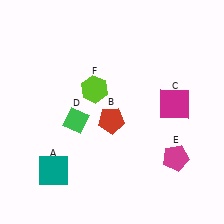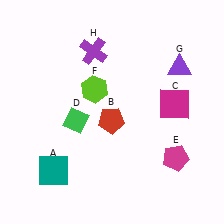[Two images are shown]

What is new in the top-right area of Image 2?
A purple triangle (G) was added in the top-right area of Image 2.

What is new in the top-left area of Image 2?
A purple cross (H) was added in the top-left area of Image 2.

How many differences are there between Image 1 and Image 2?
There are 2 differences between the two images.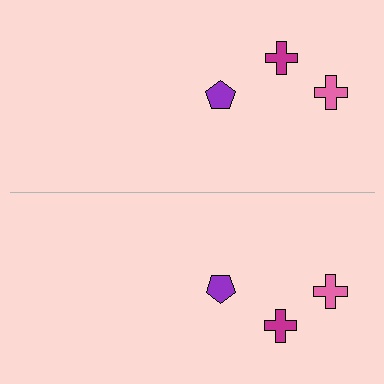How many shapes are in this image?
There are 6 shapes in this image.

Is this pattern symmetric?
Yes, this pattern has bilateral (reflection) symmetry.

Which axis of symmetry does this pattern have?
The pattern has a horizontal axis of symmetry running through the center of the image.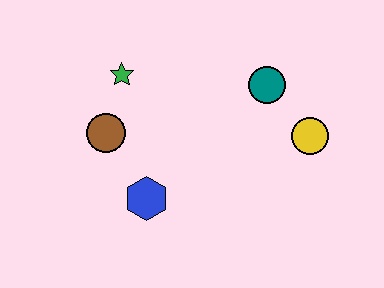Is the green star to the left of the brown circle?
No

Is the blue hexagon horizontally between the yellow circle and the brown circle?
Yes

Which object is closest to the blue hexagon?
The brown circle is closest to the blue hexagon.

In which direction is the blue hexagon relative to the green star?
The blue hexagon is below the green star.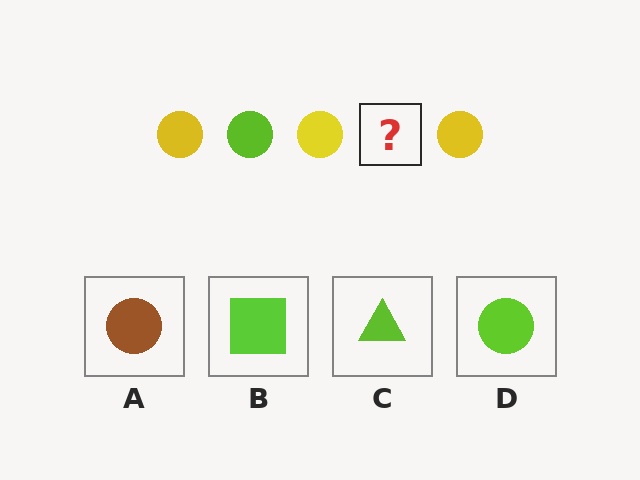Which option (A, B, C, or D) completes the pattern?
D.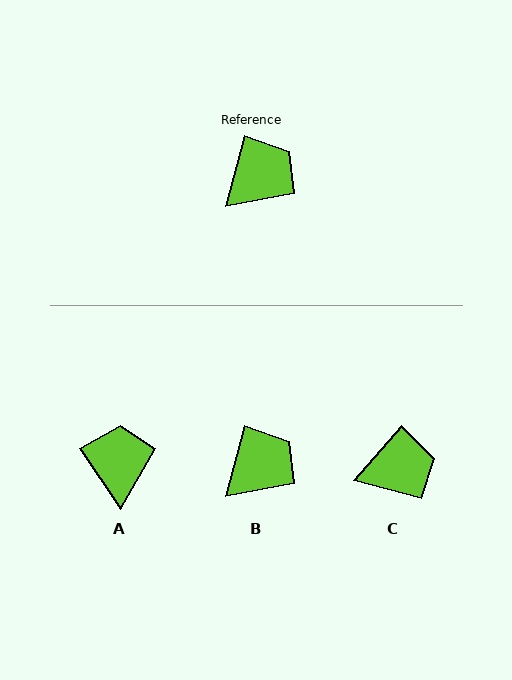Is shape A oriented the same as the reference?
No, it is off by about 49 degrees.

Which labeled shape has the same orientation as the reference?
B.